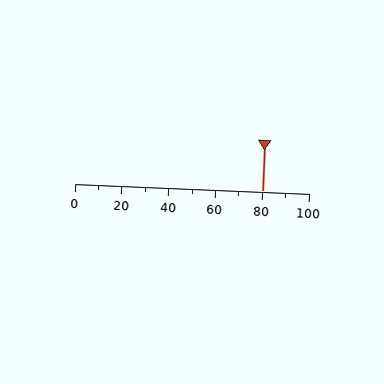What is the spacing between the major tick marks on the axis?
The major ticks are spaced 20 apart.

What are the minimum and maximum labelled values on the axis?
The axis runs from 0 to 100.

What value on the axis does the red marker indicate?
The marker indicates approximately 80.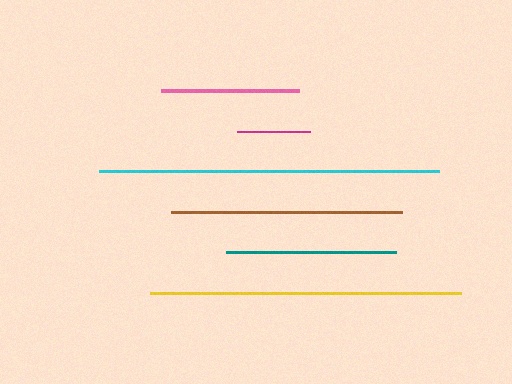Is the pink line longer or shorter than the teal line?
The teal line is longer than the pink line.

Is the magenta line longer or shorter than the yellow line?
The yellow line is longer than the magenta line.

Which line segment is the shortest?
The magenta line is the shortest at approximately 72 pixels.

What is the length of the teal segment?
The teal segment is approximately 170 pixels long.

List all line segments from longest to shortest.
From longest to shortest: cyan, yellow, brown, teal, pink, magenta.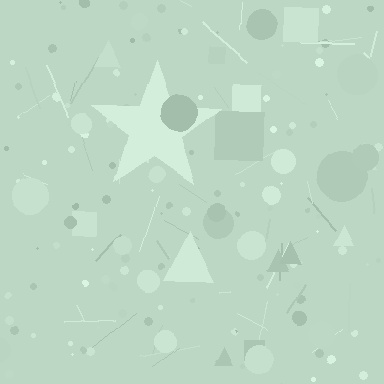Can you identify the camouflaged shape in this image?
The camouflaged shape is a star.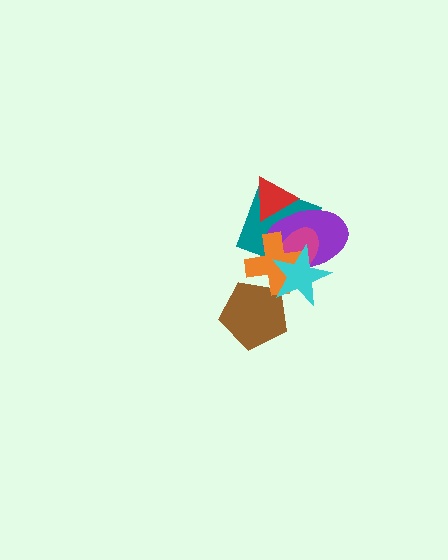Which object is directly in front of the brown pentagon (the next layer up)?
The orange cross is directly in front of the brown pentagon.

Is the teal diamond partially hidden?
Yes, it is partially covered by another shape.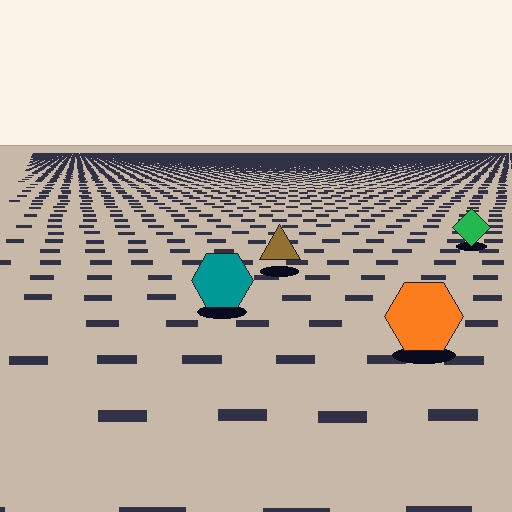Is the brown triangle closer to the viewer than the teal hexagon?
No. The teal hexagon is closer — you can tell from the texture gradient: the ground texture is coarser near it.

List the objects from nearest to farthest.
From nearest to farthest: the orange hexagon, the teal hexagon, the brown triangle, the green diamond.